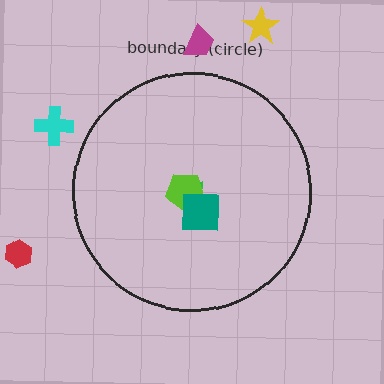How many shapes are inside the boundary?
3 inside, 4 outside.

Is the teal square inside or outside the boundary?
Inside.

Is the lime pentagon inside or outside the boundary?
Inside.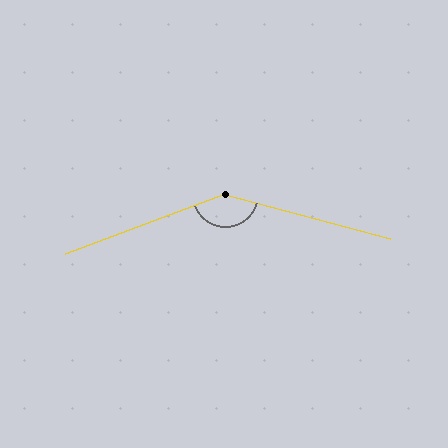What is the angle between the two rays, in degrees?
Approximately 144 degrees.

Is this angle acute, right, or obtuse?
It is obtuse.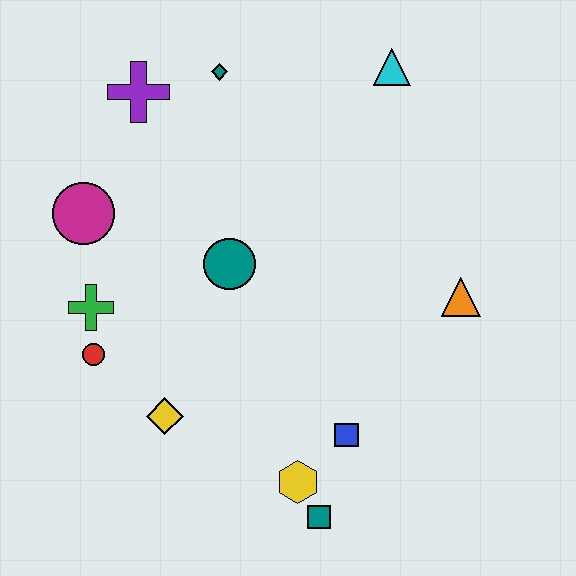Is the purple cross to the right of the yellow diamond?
No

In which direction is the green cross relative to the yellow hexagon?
The green cross is to the left of the yellow hexagon.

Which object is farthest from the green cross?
The cyan triangle is farthest from the green cross.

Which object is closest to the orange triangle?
The blue square is closest to the orange triangle.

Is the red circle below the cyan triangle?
Yes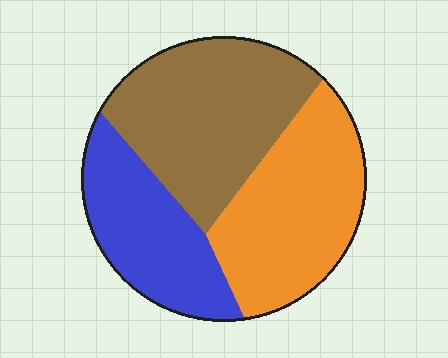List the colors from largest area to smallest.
From largest to smallest: brown, orange, blue.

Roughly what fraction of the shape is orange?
Orange covers 35% of the shape.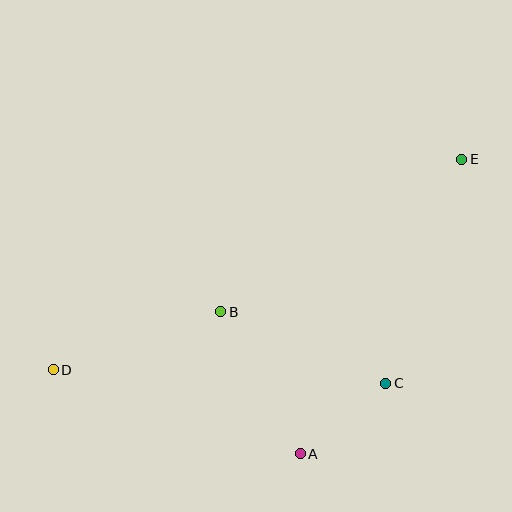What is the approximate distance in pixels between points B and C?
The distance between B and C is approximately 180 pixels.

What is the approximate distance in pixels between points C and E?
The distance between C and E is approximately 237 pixels.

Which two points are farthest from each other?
Points D and E are farthest from each other.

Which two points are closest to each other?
Points A and C are closest to each other.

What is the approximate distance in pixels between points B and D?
The distance between B and D is approximately 177 pixels.